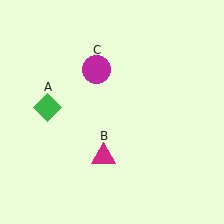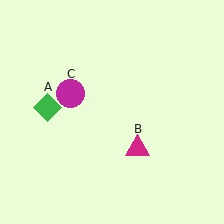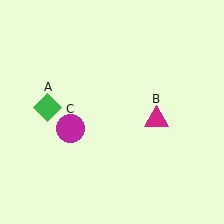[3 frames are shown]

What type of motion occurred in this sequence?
The magenta triangle (object B), magenta circle (object C) rotated counterclockwise around the center of the scene.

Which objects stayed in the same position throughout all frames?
Green diamond (object A) remained stationary.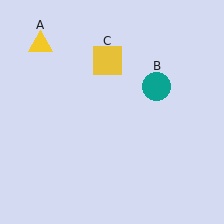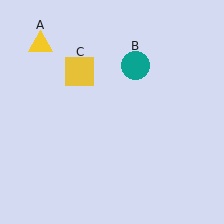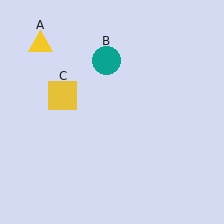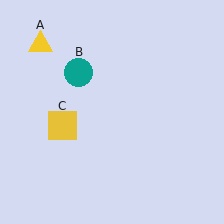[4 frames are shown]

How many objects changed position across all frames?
2 objects changed position: teal circle (object B), yellow square (object C).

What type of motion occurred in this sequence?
The teal circle (object B), yellow square (object C) rotated counterclockwise around the center of the scene.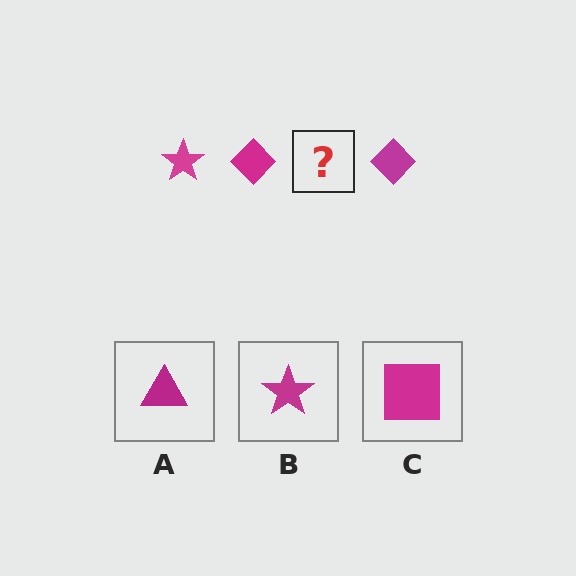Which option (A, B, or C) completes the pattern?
B.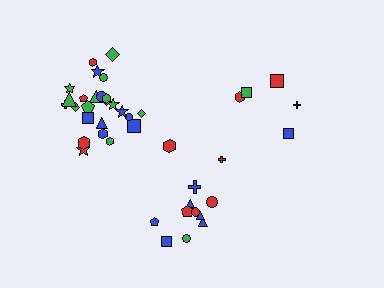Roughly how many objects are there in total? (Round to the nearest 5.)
Roughly 40 objects in total.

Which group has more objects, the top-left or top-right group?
The top-left group.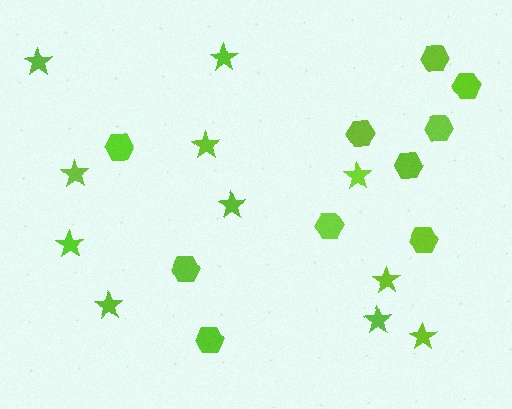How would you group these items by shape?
There are 2 groups: one group of hexagons (10) and one group of stars (11).